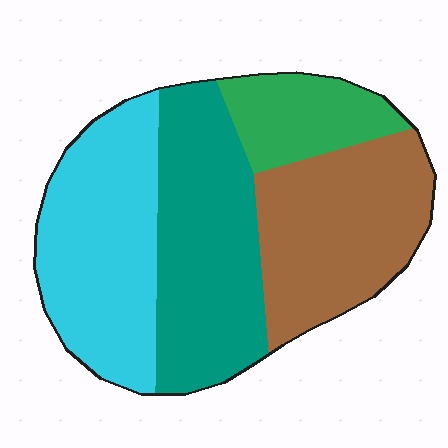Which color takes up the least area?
Green, at roughly 15%.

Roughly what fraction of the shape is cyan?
Cyan takes up about one third (1/3) of the shape.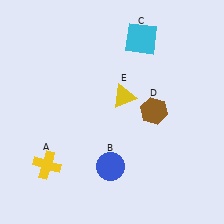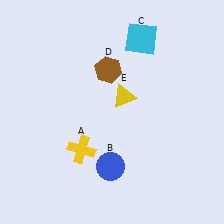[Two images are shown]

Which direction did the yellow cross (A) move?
The yellow cross (A) moved right.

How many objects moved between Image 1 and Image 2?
2 objects moved between the two images.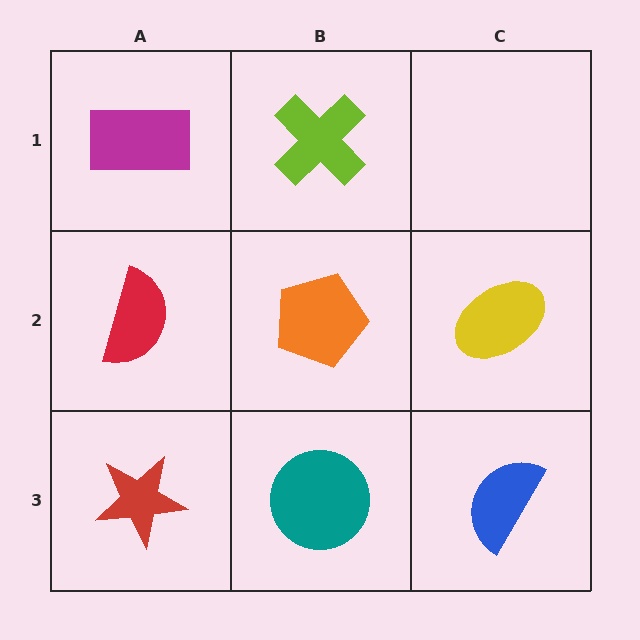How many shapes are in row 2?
3 shapes.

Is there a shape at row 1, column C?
No, that cell is empty.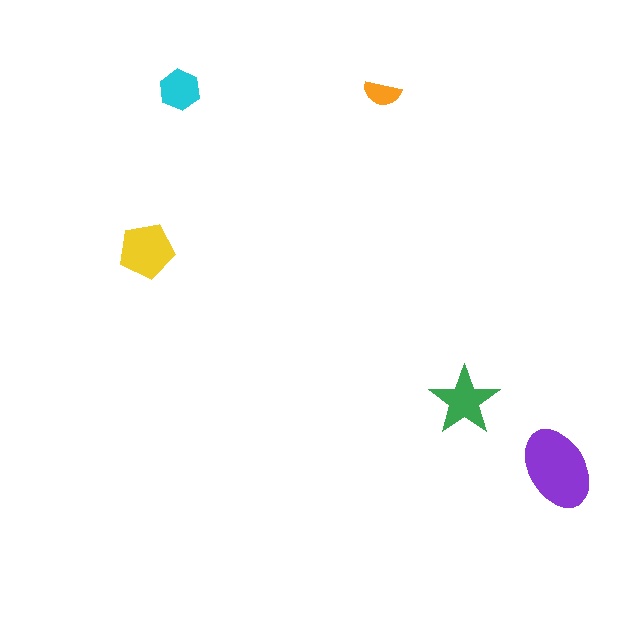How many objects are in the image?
There are 5 objects in the image.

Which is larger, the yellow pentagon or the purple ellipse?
The purple ellipse.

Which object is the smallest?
The orange semicircle.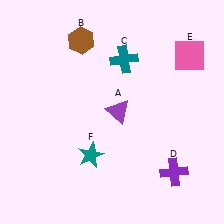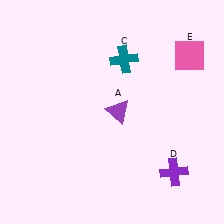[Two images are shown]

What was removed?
The brown hexagon (B), the teal star (F) were removed in Image 2.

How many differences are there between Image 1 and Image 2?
There are 2 differences between the two images.